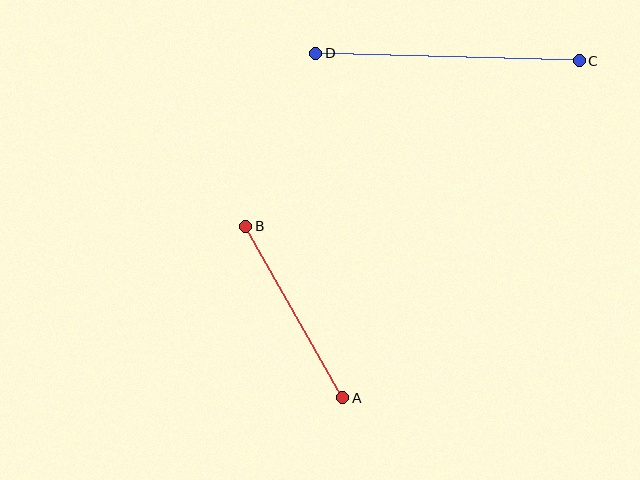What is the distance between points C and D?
The distance is approximately 264 pixels.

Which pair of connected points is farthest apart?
Points C and D are farthest apart.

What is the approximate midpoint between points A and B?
The midpoint is at approximately (294, 312) pixels.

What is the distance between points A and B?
The distance is approximately 197 pixels.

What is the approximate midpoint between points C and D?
The midpoint is at approximately (448, 57) pixels.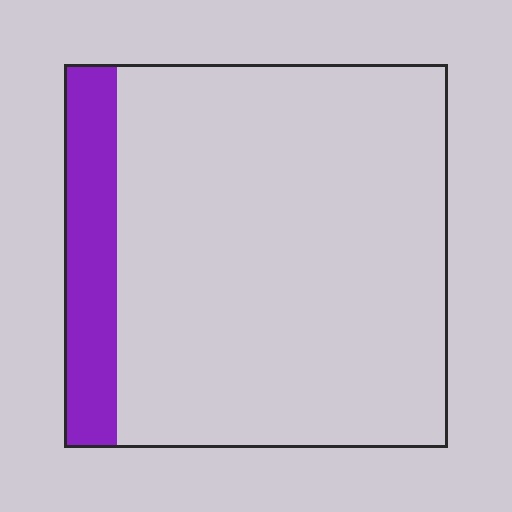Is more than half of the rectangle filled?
No.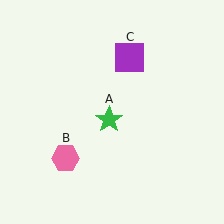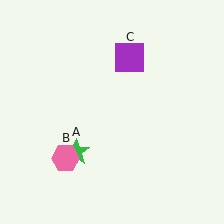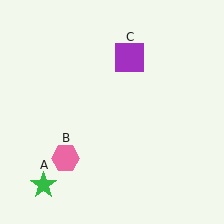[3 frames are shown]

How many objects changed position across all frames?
1 object changed position: green star (object A).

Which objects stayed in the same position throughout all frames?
Pink hexagon (object B) and purple square (object C) remained stationary.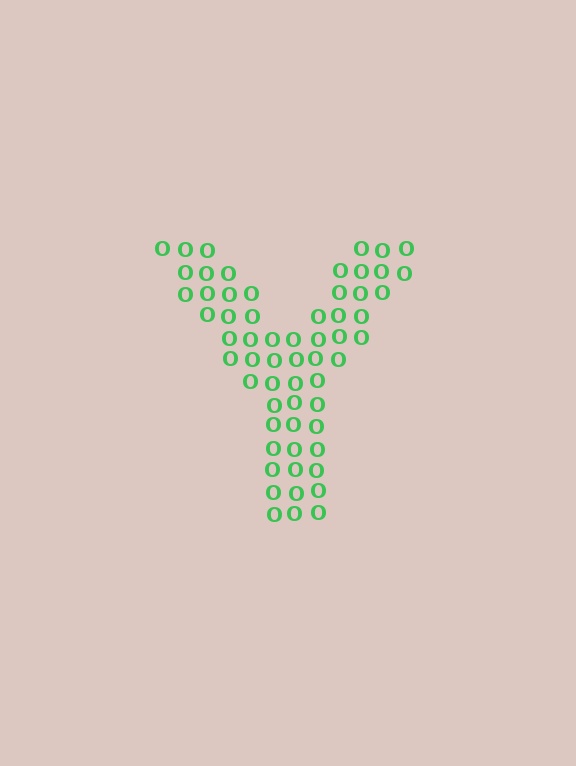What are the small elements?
The small elements are letter O's.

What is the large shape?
The large shape is the letter Y.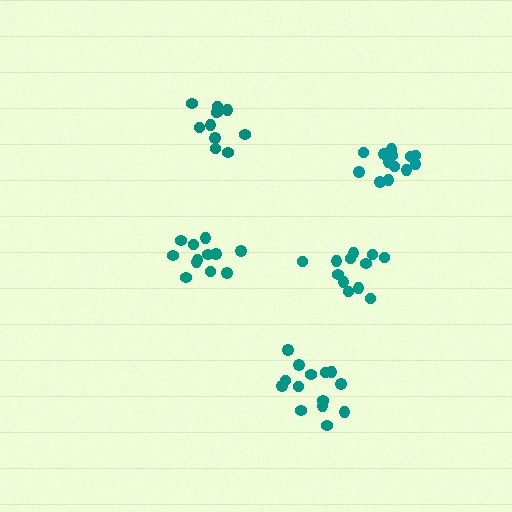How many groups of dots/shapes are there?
There are 5 groups.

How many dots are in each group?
Group 1: 12 dots, Group 2: 14 dots, Group 3: 14 dots, Group 4: 12 dots, Group 5: 11 dots (63 total).